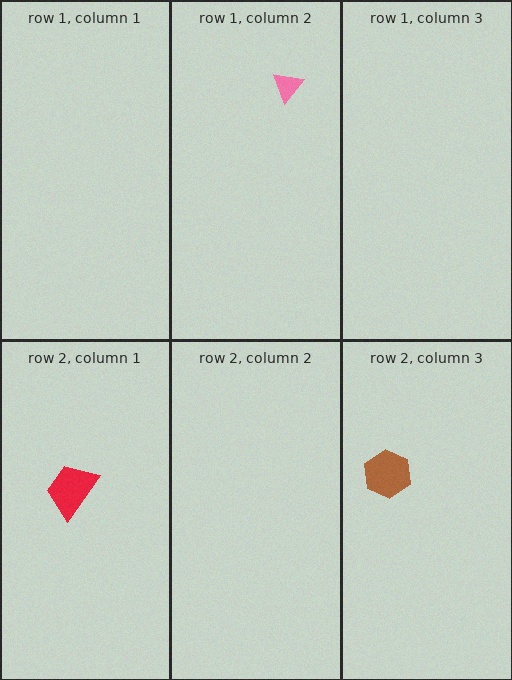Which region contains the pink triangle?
The row 1, column 2 region.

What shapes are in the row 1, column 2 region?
The pink triangle.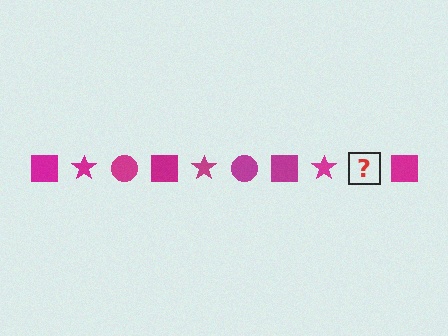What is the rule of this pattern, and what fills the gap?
The rule is that the pattern cycles through square, star, circle shapes in magenta. The gap should be filled with a magenta circle.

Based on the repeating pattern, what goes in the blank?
The blank should be a magenta circle.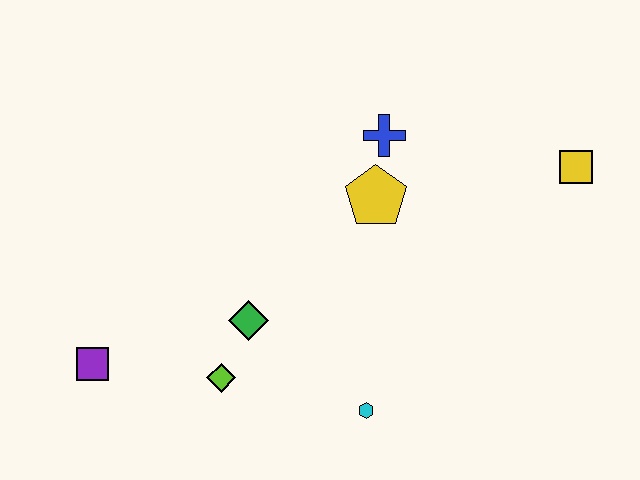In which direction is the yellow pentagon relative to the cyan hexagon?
The yellow pentagon is above the cyan hexagon.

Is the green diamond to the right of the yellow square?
No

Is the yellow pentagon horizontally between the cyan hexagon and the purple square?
No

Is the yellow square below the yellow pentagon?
No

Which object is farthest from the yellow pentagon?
The purple square is farthest from the yellow pentagon.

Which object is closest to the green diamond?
The lime diamond is closest to the green diamond.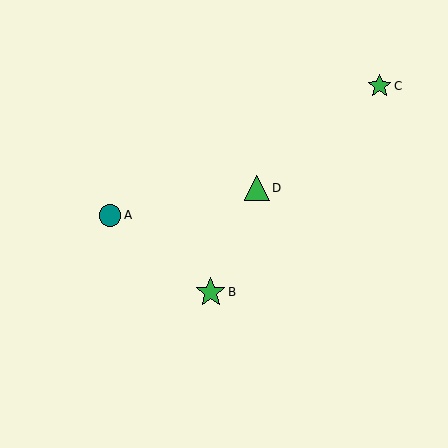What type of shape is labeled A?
Shape A is a teal circle.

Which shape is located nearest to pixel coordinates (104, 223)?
The teal circle (labeled A) at (110, 215) is nearest to that location.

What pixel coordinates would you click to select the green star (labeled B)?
Click at (211, 292) to select the green star B.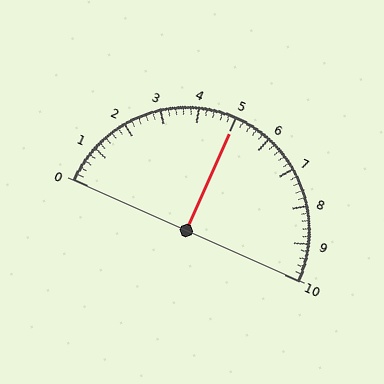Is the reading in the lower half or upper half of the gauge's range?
The reading is in the upper half of the range (0 to 10).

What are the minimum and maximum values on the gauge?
The gauge ranges from 0 to 10.